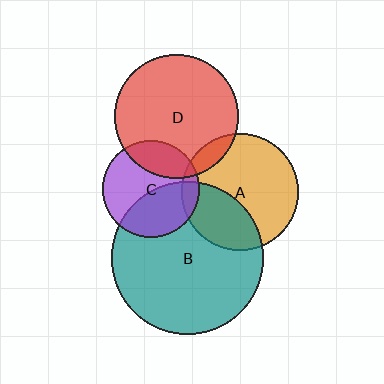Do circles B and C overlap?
Yes.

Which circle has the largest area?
Circle B (teal).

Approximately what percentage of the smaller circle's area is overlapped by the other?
Approximately 40%.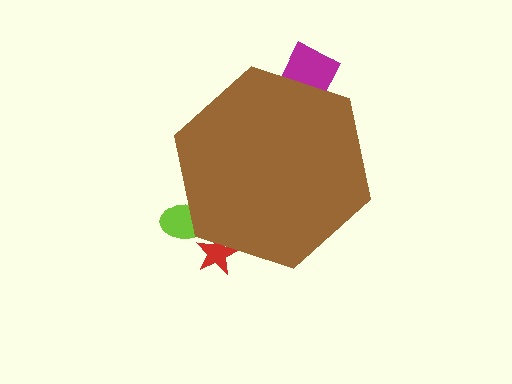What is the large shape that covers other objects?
A brown hexagon.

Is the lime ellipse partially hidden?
Yes, the lime ellipse is partially hidden behind the brown hexagon.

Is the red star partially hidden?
Yes, the red star is partially hidden behind the brown hexagon.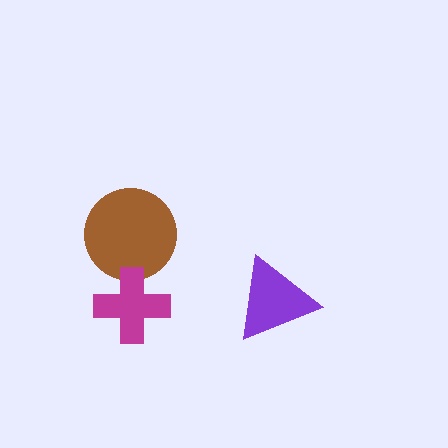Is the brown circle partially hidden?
Yes, it is partially covered by another shape.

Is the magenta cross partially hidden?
No, no other shape covers it.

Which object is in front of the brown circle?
The magenta cross is in front of the brown circle.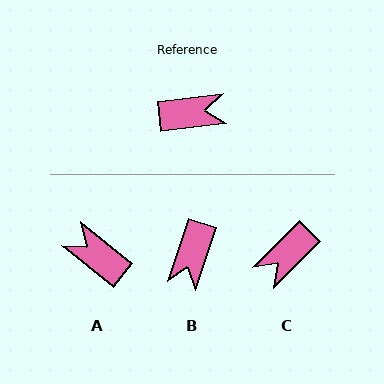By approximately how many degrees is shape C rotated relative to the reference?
Approximately 142 degrees clockwise.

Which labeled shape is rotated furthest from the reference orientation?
C, about 142 degrees away.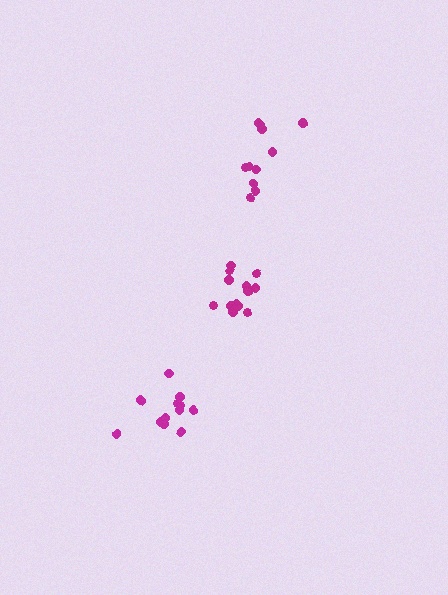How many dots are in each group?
Group 1: 12 dots, Group 2: 11 dots, Group 3: 13 dots (36 total).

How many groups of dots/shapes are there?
There are 3 groups.